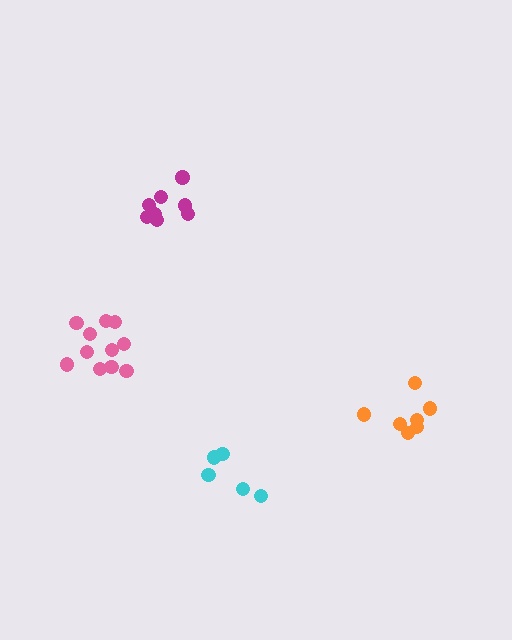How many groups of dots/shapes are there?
There are 4 groups.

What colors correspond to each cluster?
The clusters are colored: orange, cyan, magenta, pink.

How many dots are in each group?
Group 1: 7 dots, Group 2: 5 dots, Group 3: 8 dots, Group 4: 11 dots (31 total).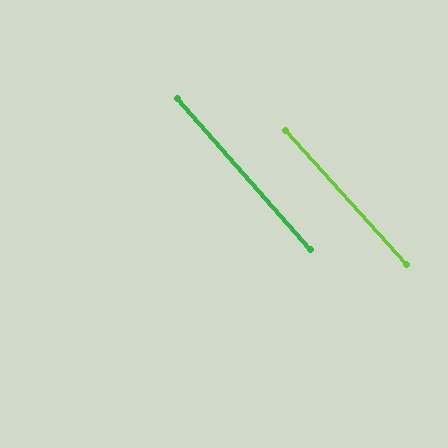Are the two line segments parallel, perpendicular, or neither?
Parallel — their directions differ by only 0.5°.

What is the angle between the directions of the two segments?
Approximately 0 degrees.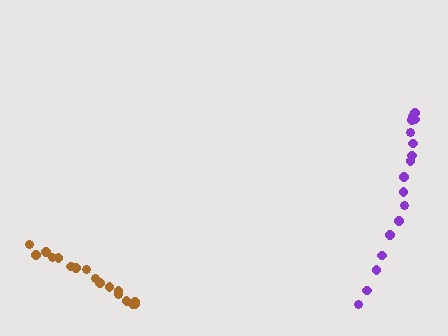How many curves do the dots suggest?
There are 2 distinct paths.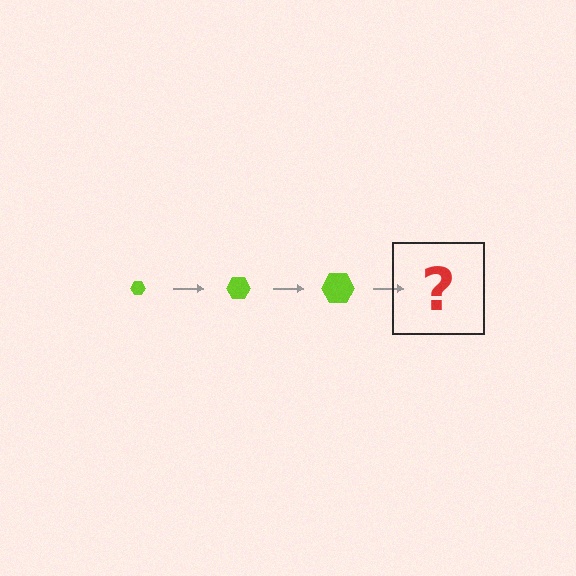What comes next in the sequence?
The next element should be a lime hexagon, larger than the previous one.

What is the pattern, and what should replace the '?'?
The pattern is that the hexagon gets progressively larger each step. The '?' should be a lime hexagon, larger than the previous one.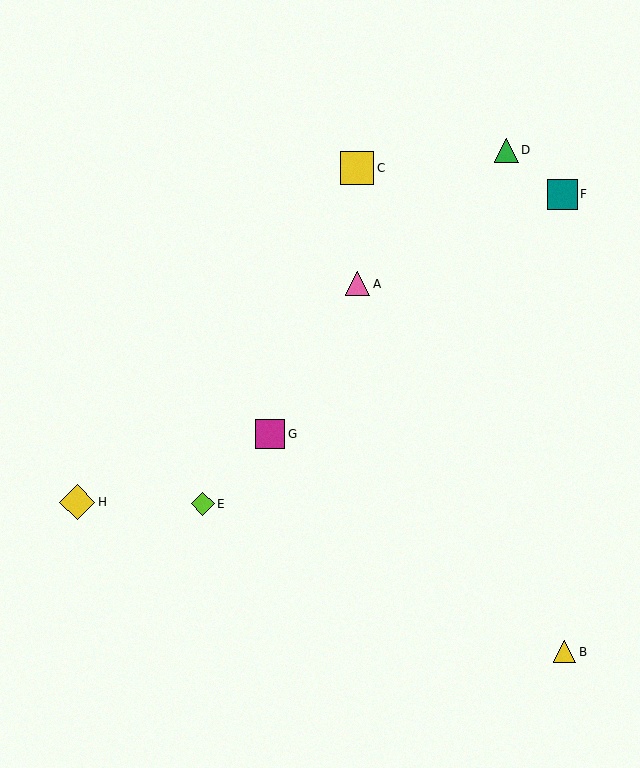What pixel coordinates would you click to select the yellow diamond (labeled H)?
Click at (77, 502) to select the yellow diamond H.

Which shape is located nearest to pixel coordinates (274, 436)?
The magenta square (labeled G) at (270, 434) is nearest to that location.